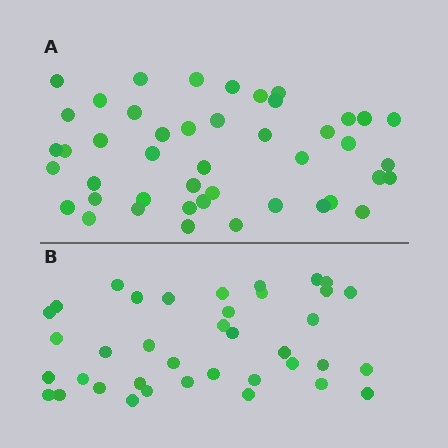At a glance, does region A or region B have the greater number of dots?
Region A (the top region) has more dots.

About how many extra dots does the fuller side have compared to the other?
Region A has roughly 8 or so more dots than region B.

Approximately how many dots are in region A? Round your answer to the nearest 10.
About 40 dots. (The exact count is 45, which rounds to 40.)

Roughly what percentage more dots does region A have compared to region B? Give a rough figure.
About 20% more.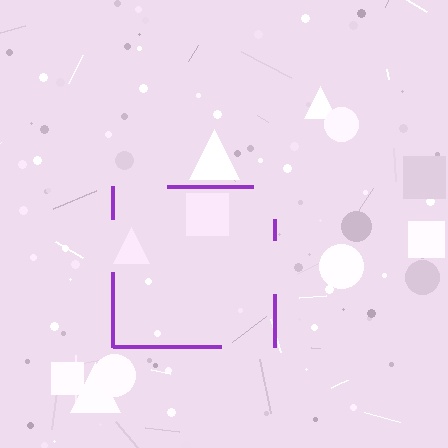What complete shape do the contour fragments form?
The contour fragments form a square.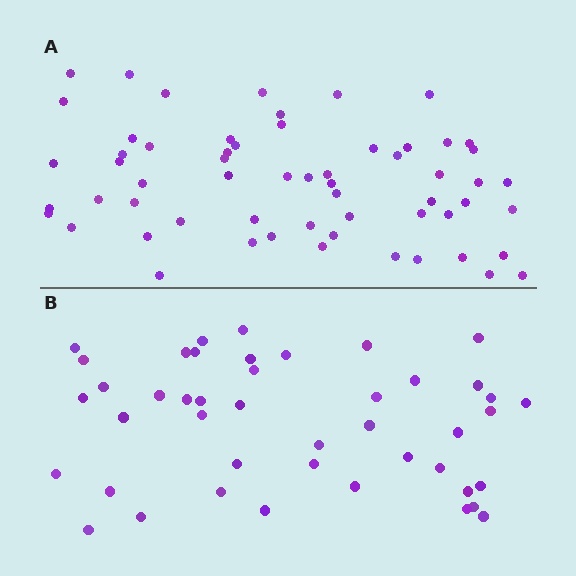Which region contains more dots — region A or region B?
Region A (the top region) has more dots.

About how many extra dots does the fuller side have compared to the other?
Region A has approximately 15 more dots than region B.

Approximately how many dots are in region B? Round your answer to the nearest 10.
About 40 dots. (The exact count is 44, which rounds to 40.)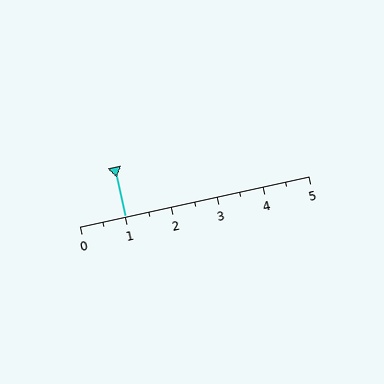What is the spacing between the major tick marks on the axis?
The major ticks are spaced 1 apart.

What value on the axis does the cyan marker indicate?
The marker indicates approximately 1.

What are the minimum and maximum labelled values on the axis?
The axis runs from 0 to 5.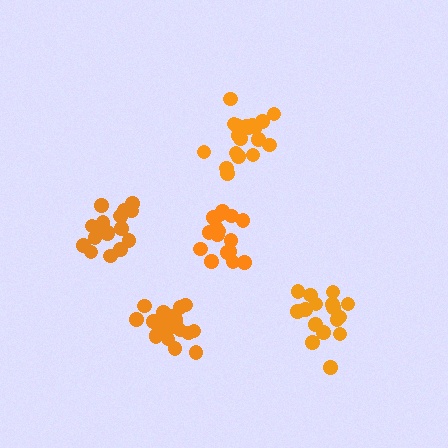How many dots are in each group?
Group 1: 21 dots, Group 2: 16 dots, Group 3: 19 dots, Group 4: 16 dots, Group 5: 20 dots (92 total).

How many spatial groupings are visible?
There are 5 spatial groupings.